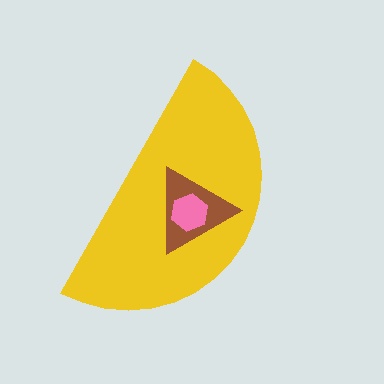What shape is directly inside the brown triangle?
The pink hexagon.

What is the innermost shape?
The pink hexagon.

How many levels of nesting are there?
3.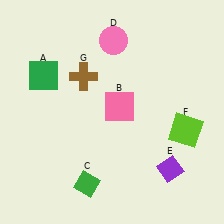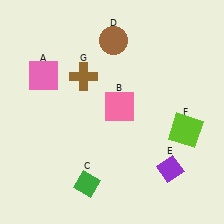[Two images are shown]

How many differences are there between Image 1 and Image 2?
There are 2 differences between the two images.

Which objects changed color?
A changed from green to pink. D changed from pink to brown.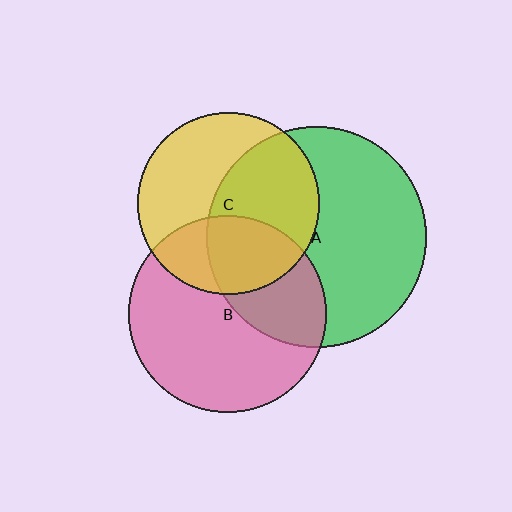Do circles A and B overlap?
Yes.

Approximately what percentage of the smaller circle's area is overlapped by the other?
Approximately 35%.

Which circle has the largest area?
Circle A (green).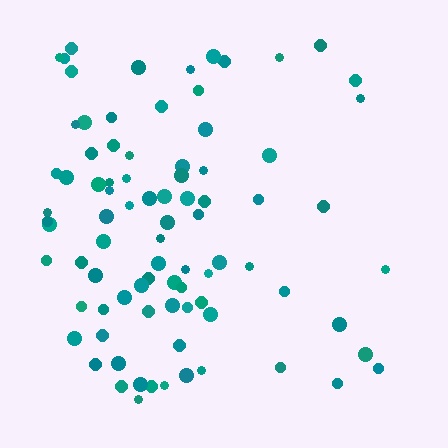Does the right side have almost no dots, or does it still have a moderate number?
Still a moderate number, just noticeably fewer than the left.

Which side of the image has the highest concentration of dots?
The left.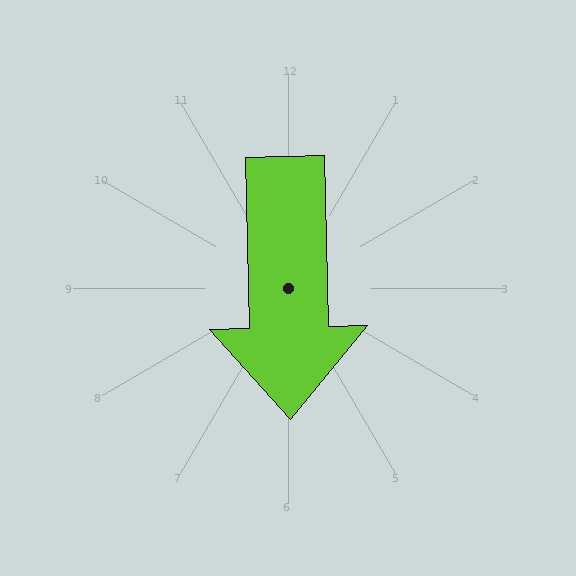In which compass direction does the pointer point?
South.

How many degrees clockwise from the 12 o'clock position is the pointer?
Approximately 179 degrees.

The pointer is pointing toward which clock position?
Roughly 6 o'clock.